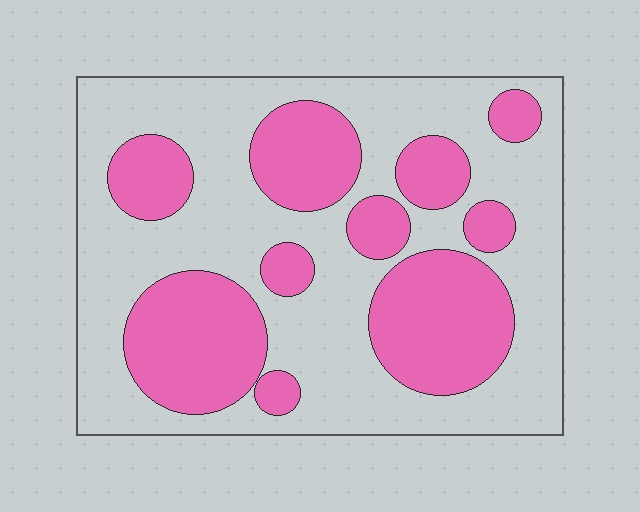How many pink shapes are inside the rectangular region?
10.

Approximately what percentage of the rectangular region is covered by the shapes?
Approximately 35%.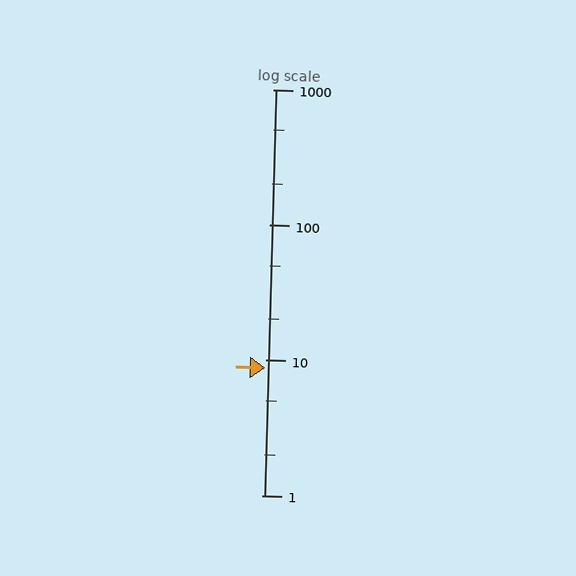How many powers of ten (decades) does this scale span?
The scale spans 3 decades, from 1 to 1000.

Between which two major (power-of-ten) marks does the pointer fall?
The pointer is between 1 and 10.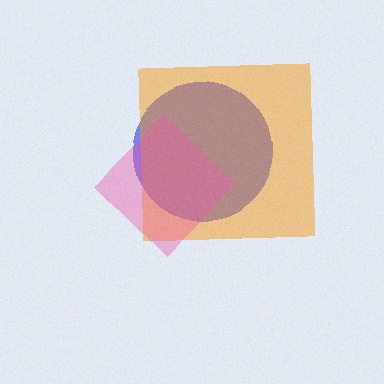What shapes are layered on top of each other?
The layered shapes are: a blue circle, an orange square, a pink diamond.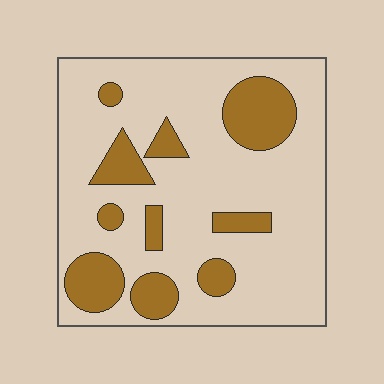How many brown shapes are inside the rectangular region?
10.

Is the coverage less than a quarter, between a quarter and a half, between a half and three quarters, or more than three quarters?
Less than a quarter.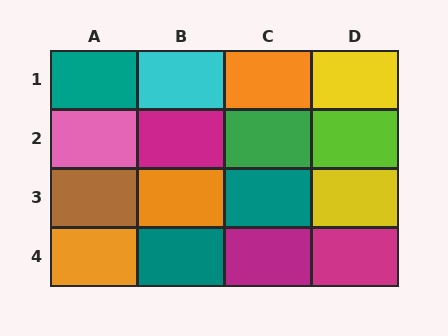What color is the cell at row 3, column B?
Orange.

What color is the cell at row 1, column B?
Cyan.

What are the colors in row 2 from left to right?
Pink, magenta, green, lime.